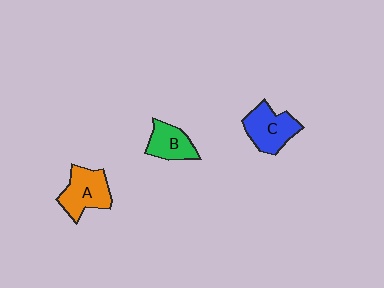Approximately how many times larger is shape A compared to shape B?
Approximately 1.3 times.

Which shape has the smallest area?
Shape B (green).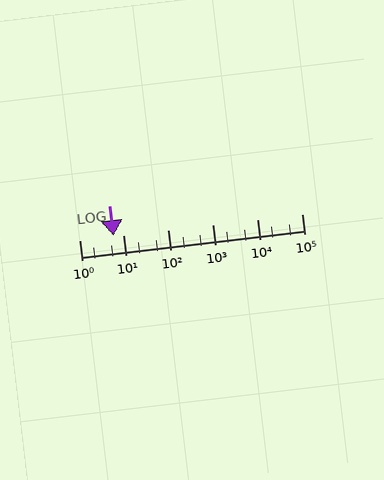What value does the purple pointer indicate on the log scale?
The pointer indicates approximately 5.8.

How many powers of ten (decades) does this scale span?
The scale spans 5 decades, from 1 to 100000.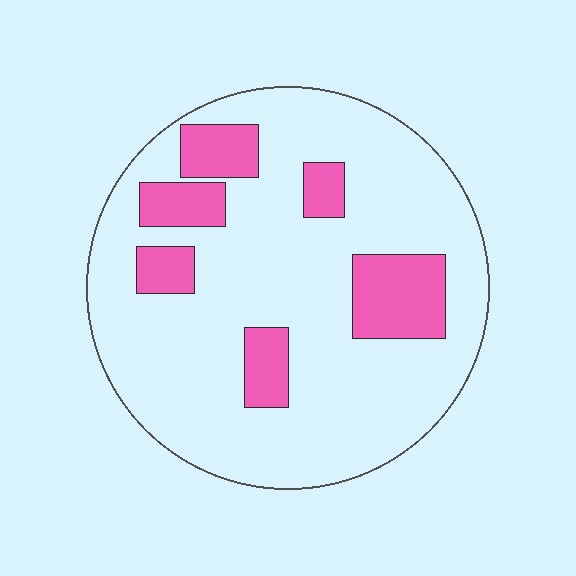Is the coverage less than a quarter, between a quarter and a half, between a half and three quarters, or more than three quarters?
Less than a quarter.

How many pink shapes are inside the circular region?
6.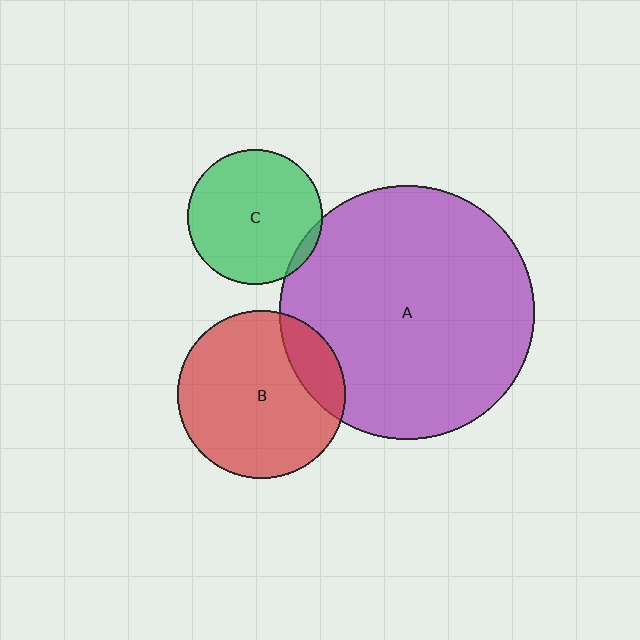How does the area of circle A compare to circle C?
Approximately 3.6 times.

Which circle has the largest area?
Circle A (purple).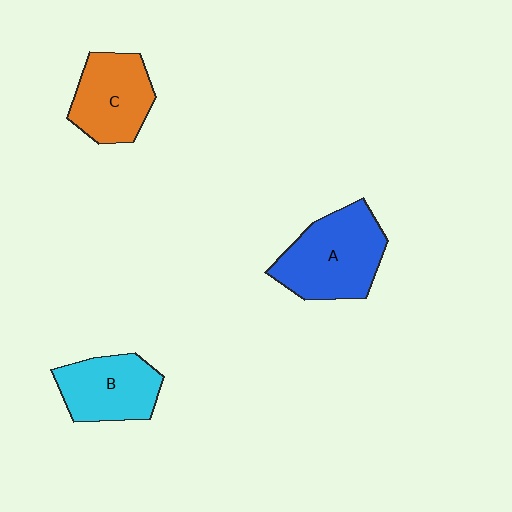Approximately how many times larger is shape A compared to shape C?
Approximately 1.3 times.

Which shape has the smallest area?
Shape B (cyan).